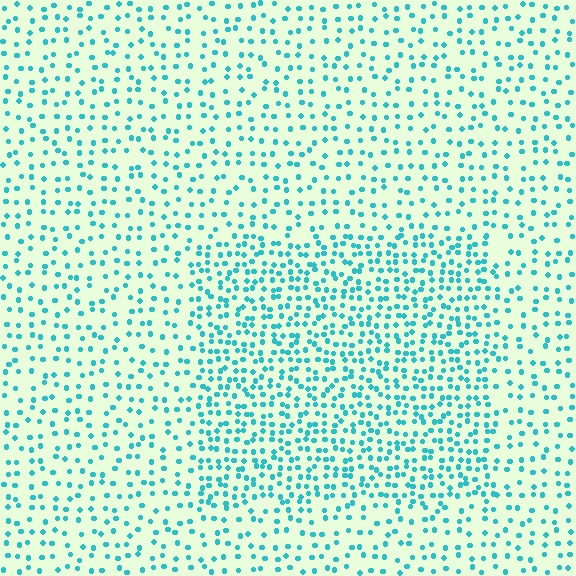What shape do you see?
I see a rectangle.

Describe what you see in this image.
The image contains small cyan elements arranged at two different densities. A rectangle-shaped region is visible where the elements are more densely packed than the surrounding area.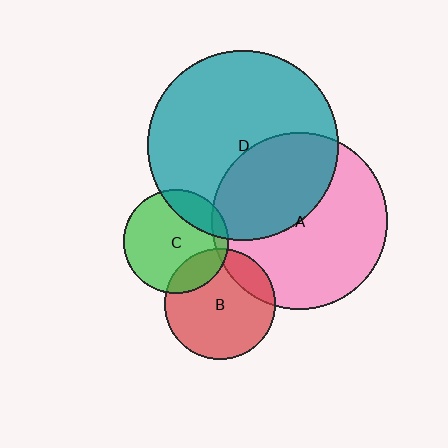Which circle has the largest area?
Circle D (teal).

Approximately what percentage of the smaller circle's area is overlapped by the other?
Approximately 20%.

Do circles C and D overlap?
Yes.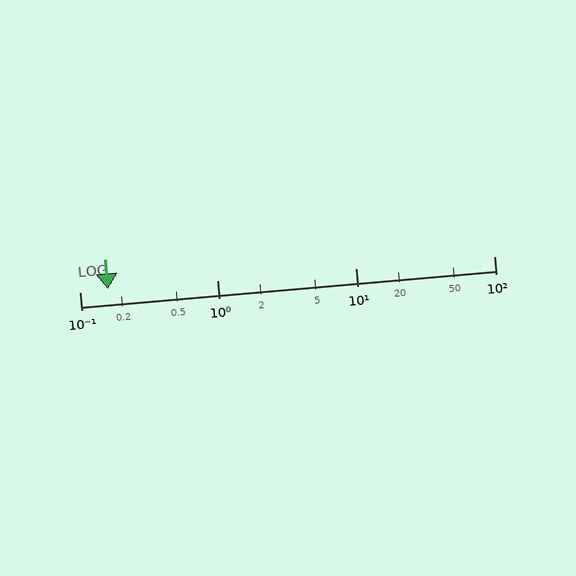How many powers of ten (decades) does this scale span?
The scale spans 3 decades, from 0.1 to 100.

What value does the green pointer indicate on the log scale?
The pointer indicates approximately 0.16.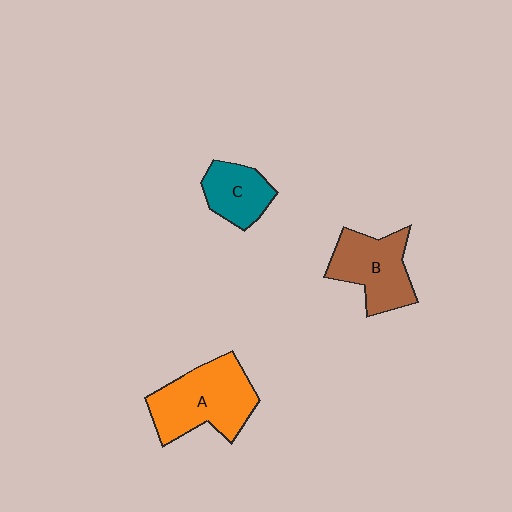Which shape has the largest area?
Shape A (orange).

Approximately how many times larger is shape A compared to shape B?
Approximately 1.3 times.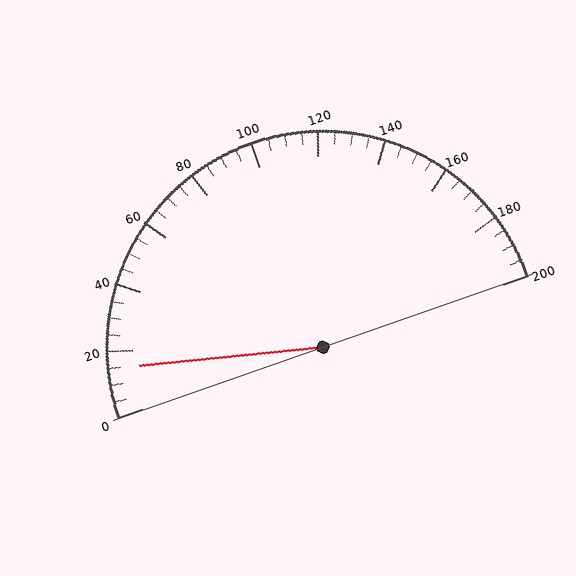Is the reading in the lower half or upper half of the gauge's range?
The reading is in the lower half of the range (0 to 200).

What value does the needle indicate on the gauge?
The needle indicates approximately 15.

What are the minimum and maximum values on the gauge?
The gauge ranges from 0 to 200.